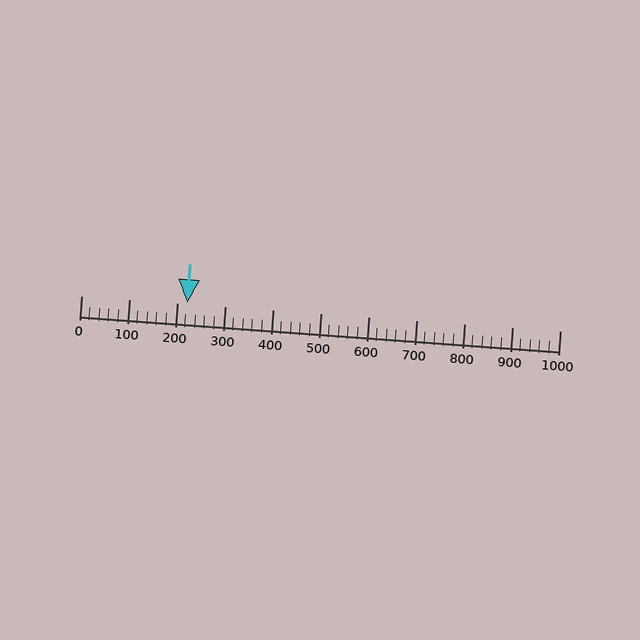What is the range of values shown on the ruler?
The ruler shows values from 0 to 1000.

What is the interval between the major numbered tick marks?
The major tick marks are spaced 100 units apart.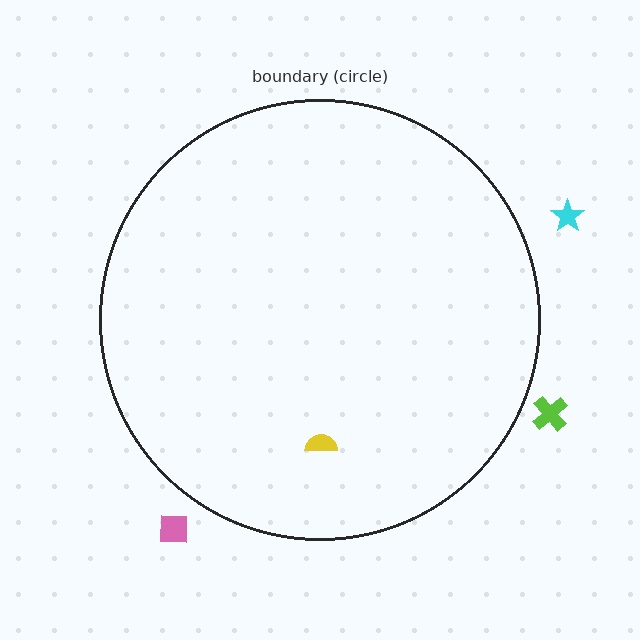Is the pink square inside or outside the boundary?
Outside.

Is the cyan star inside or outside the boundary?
Outside.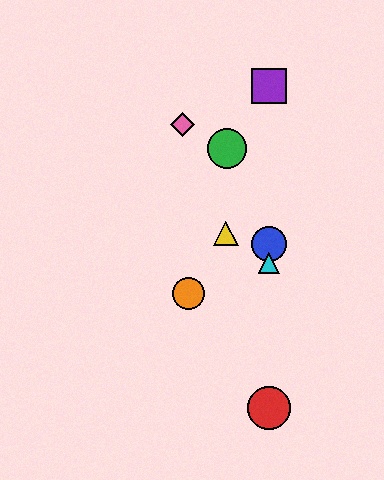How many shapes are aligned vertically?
4 shapes (the red circle, the blue circle, the purple square, the cyan triangle) are aligned vertically.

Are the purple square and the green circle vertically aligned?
No, the purple square is at x≈269 and the green circle is at x≈227.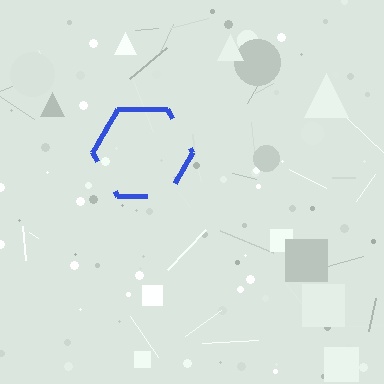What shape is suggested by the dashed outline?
The dashed outline suggests a hexagon.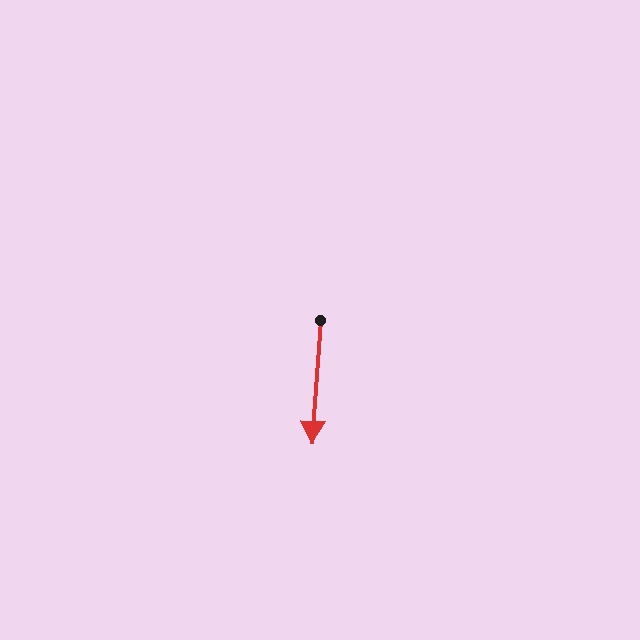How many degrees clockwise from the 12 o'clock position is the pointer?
Approximately 184 degrees.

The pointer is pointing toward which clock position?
Roughly 6 o'clock.